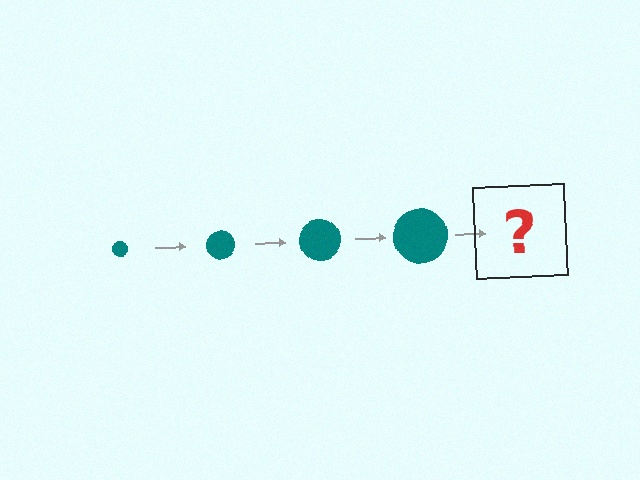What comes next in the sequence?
The next element should be a teal circle, larger than the previous one.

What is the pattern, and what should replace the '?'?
The pattern is that the circle gets progressively larger each step. The '?' should be a teal circle, larger than the previous one.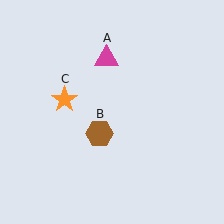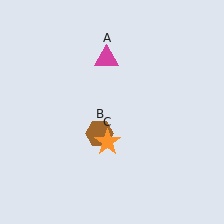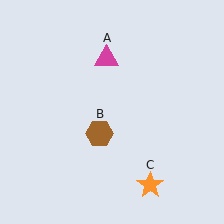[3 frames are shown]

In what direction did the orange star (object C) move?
The orange star (object C) moved down and to the right.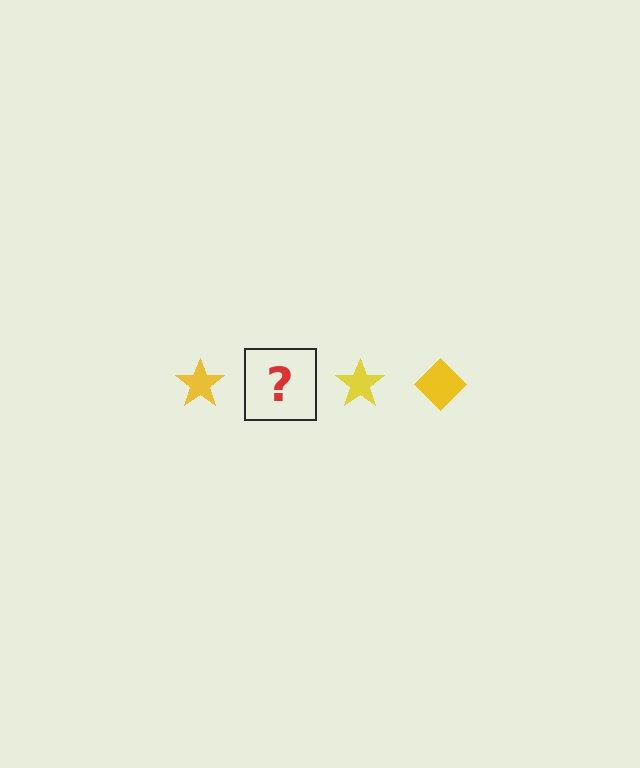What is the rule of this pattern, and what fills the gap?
The rule is that the pattern cycles through star, diamond shapes in yellow. The gap should be filled with a yellow diamond.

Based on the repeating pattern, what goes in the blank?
The blank should be a yellow diamond.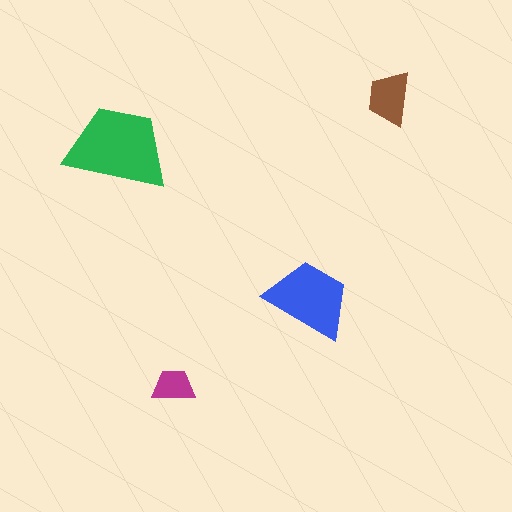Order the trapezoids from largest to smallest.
the green one, the blue one, the brown one, the magenta one.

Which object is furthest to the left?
The green trapezoid is leftmost.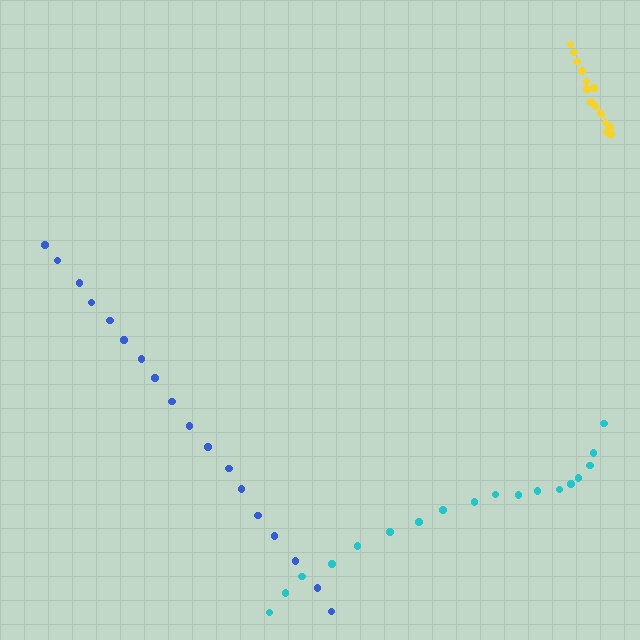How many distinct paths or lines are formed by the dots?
There are 3 distinct paths.